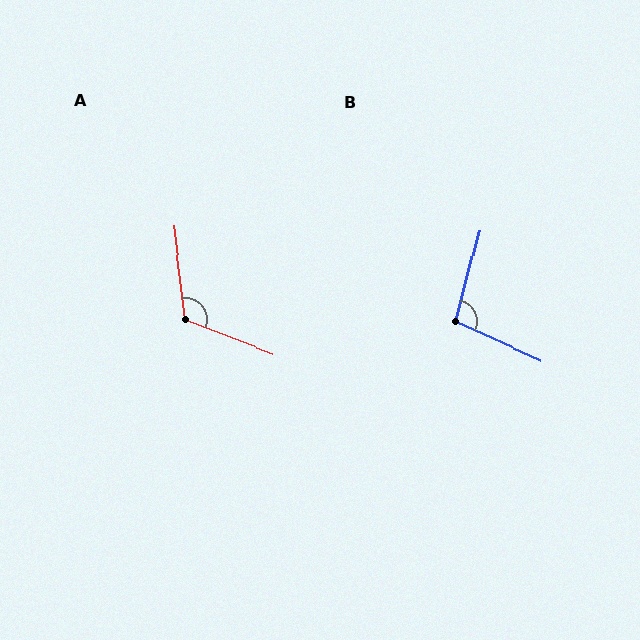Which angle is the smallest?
B, at approximately 100 degrees.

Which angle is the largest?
A, at approximately 118 degrees.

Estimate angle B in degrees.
Approximately 100 degrees.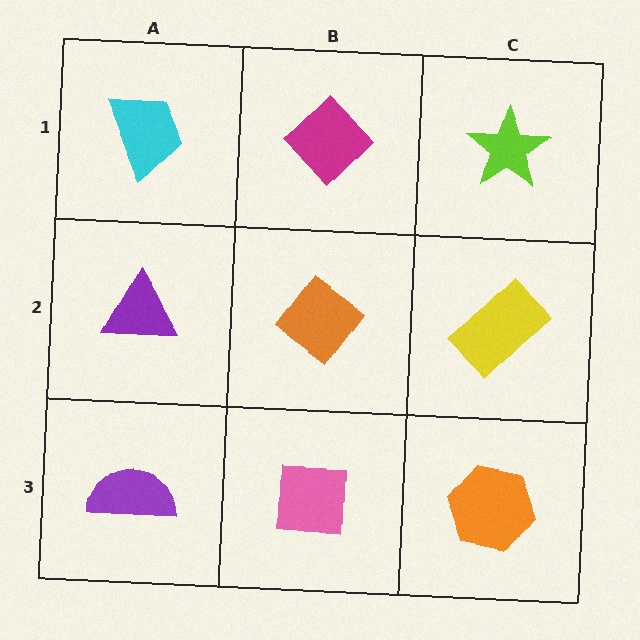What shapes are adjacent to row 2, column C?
A lime star (row 1, column C), an orange hexagon (row 3, column C), an orange diamond (row 2, column B).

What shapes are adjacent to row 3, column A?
A purple triangle (row 2, column A), a pink square (row 3, column B).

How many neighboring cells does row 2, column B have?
4.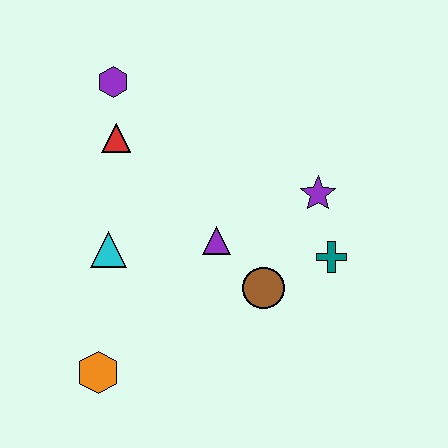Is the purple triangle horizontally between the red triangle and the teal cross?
Yes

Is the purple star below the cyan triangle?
No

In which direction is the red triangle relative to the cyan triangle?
The red triangle is above the cyan triangle.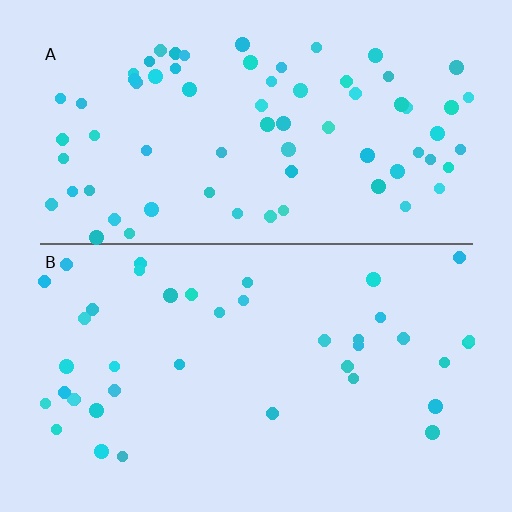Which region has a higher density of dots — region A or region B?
A (the top).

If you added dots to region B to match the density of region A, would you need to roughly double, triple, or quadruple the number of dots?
Approximately double.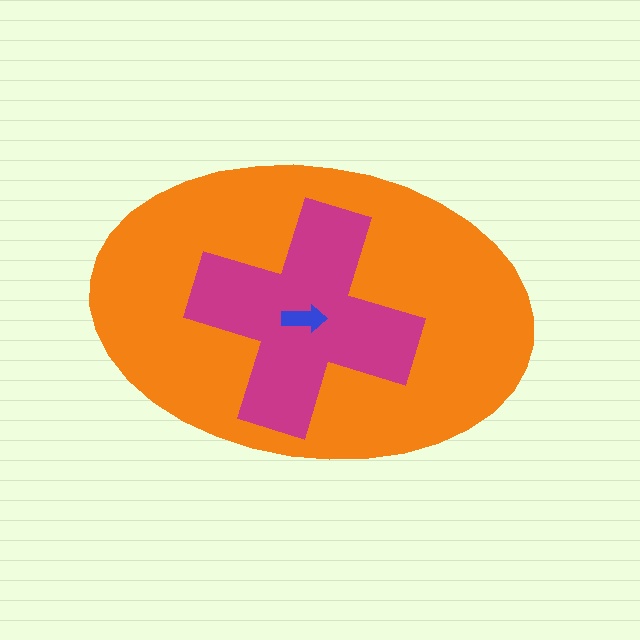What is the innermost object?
The blue arrow.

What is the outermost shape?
The orange ellipse.